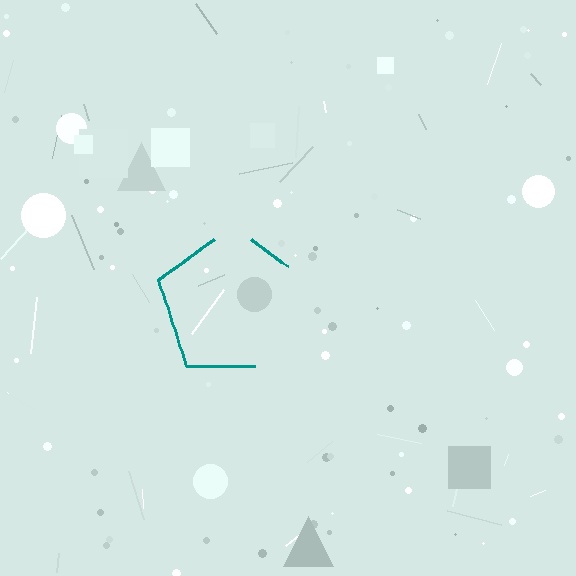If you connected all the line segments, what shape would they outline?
They would outline a pentagon.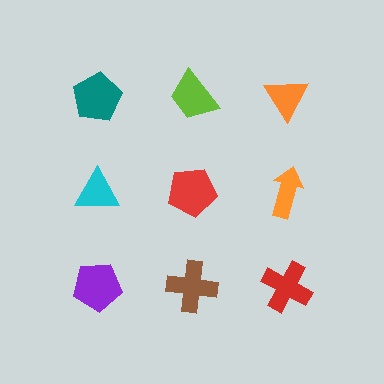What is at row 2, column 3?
An orange arrow.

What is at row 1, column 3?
An orange triangle.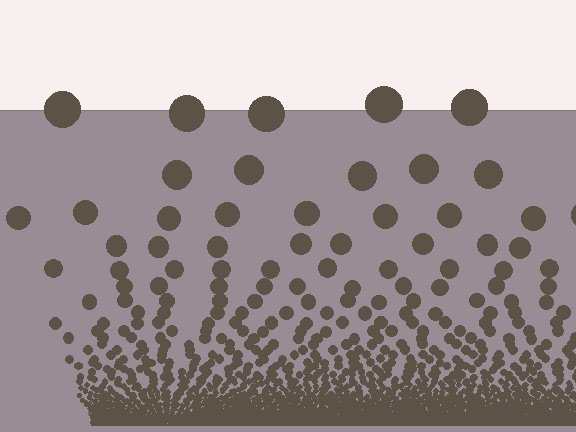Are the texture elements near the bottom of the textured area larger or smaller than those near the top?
Smaller. The gradient is inverted — elements near the bottom are smaller and denser.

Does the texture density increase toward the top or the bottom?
Density increases toward the bottom.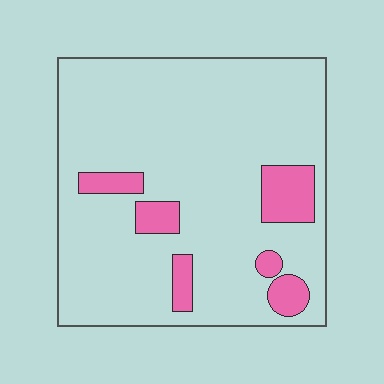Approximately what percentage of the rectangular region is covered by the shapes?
Approximately 15%.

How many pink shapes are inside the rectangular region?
6.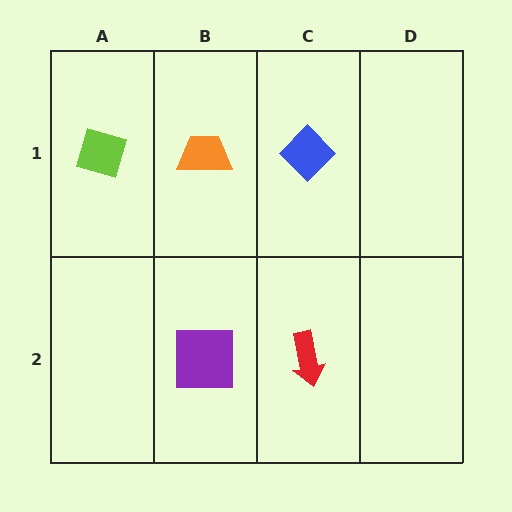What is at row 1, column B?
An orange trapezoid.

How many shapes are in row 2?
2 shapes.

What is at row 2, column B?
A purple square.